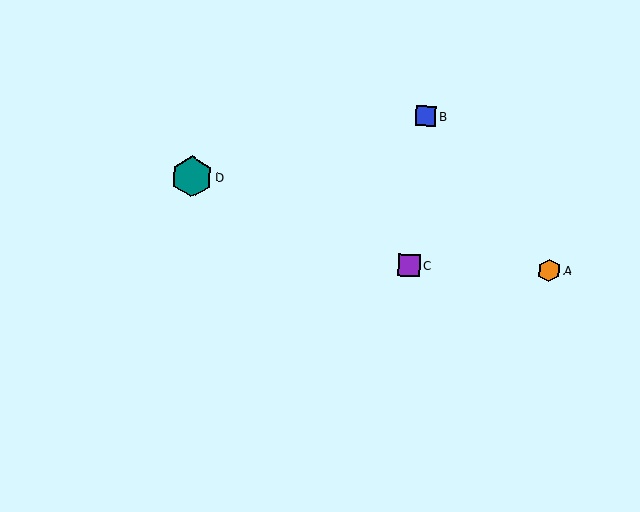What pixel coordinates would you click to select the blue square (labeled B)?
Click at (426, 116) to select the blue square B.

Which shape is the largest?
The teal hexagon (labeled D) is the largest.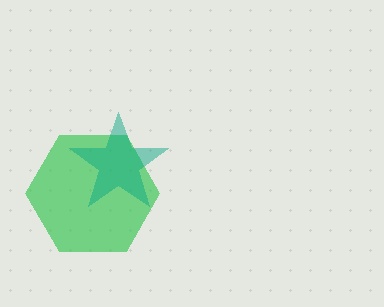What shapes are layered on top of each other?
The layered shapes are: a green hexagon, a teal star.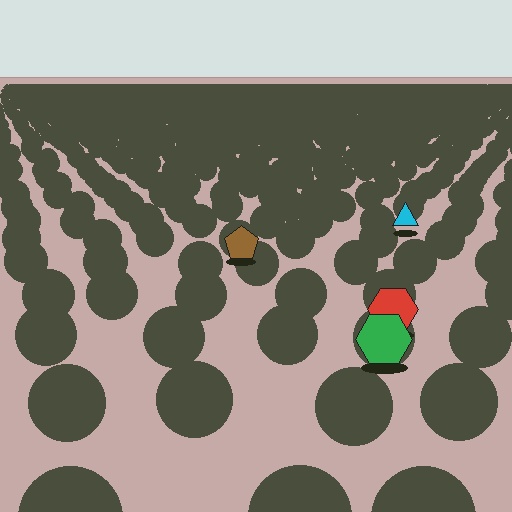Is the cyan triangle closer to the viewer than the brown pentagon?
No. The brown pentagon is closer — you can tell from the texture gradient: the ground texture is coarser near it.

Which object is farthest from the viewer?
The cyan triangle is farthest from the viewer. It appears smaller and the ground texture around it is denser.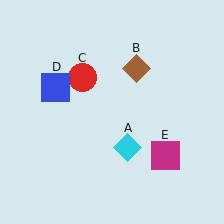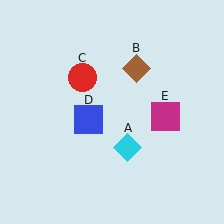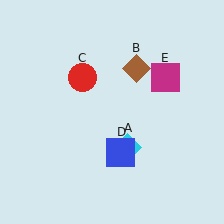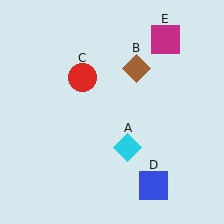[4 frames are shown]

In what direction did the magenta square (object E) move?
The magenta square (object E) moved up.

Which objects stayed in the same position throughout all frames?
Cyan diamond (object A) and brown diamond (object B) and red circle (object C) remained stationary.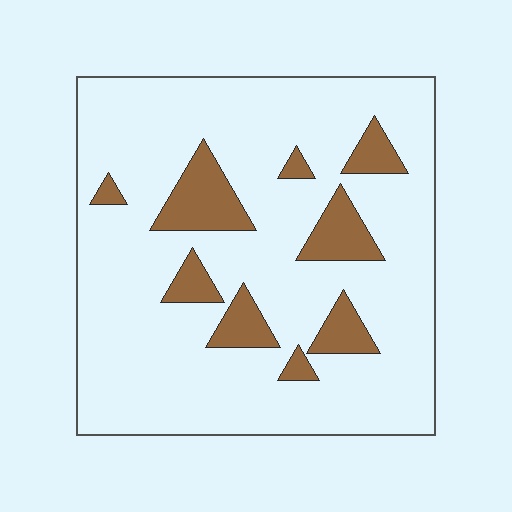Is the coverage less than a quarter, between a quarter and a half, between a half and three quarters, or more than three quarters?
Less than a quarter.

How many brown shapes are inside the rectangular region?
9.